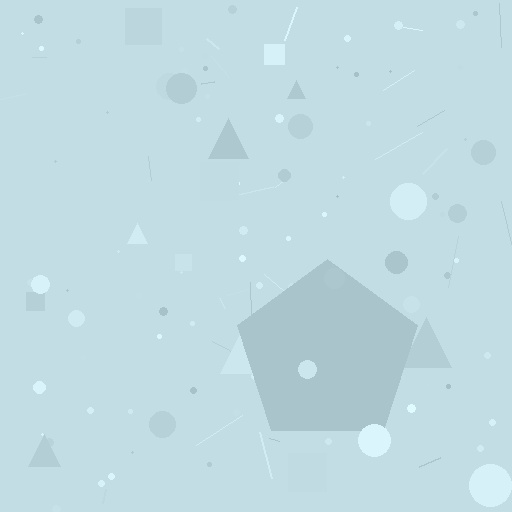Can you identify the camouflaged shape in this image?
The camouflaged shape is a pentagon.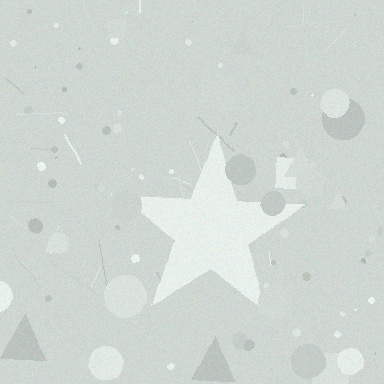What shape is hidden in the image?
A star is hidden in the image.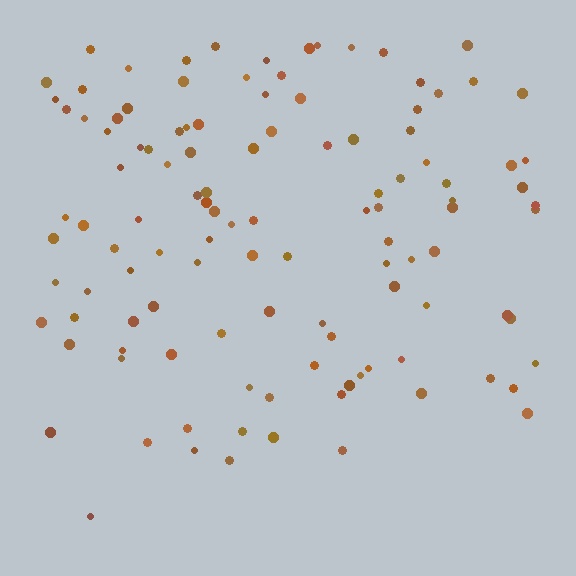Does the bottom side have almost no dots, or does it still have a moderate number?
Still a moderate number, just noticeably fewer than the top.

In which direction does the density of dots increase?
From bottom to top, with the top side densest.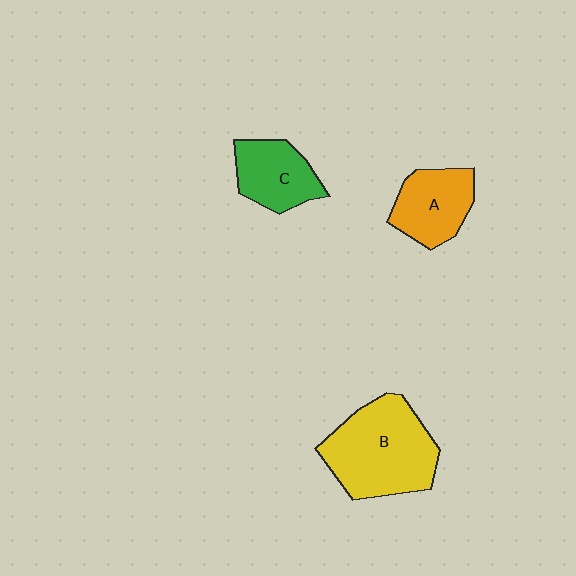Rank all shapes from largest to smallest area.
From largest to smallest: B (yellow), A (orange), C (green).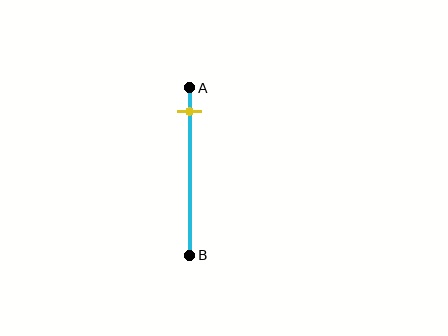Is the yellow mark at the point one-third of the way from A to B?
No, the mark is at about 15% from A, not at the 33% one-third point.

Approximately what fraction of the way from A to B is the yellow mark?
The yellow mark is approximately 15% of the way from A to B.